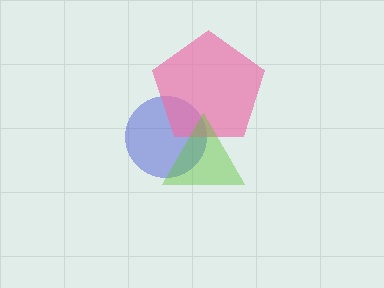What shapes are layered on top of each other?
The layered shapes are: a blue circle, a pink pentagon, a lime triangle.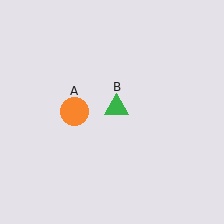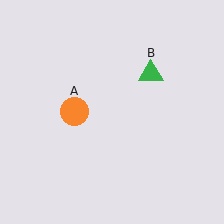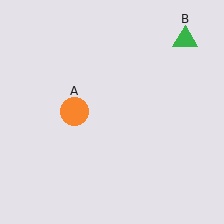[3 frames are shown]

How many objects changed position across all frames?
1 object changed position: green triangle (object B).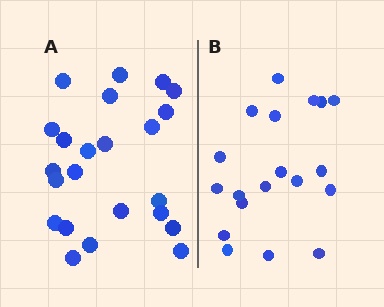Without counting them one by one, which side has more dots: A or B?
Region A (the left region) has more dots.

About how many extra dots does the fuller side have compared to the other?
Region A has about 4 more dots than region B.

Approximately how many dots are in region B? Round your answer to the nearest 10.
About 20 dots. (The exact count is 19, which rounds to 20.)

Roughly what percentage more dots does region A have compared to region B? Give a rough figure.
About 20% more.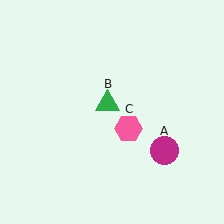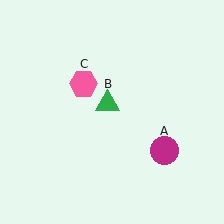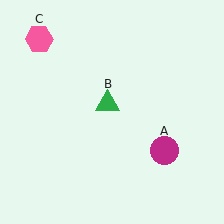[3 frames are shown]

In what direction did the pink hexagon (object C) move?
The pink hexagon (object C) moved up and to the left.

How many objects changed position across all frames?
1 object changed position: pink hexagon (object C).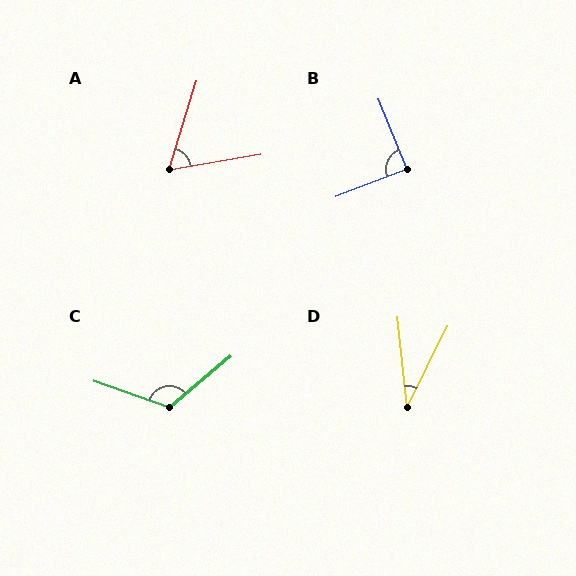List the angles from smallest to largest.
D (32°), A (63°), B (89°), C (121°).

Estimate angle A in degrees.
Approximately 63 degrees.